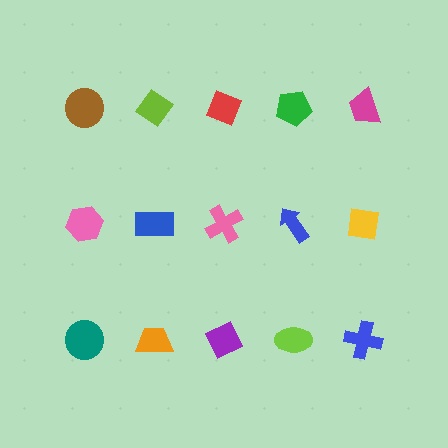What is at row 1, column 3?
A red diamond.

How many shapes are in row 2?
5 shapes.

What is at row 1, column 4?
A green pentagon.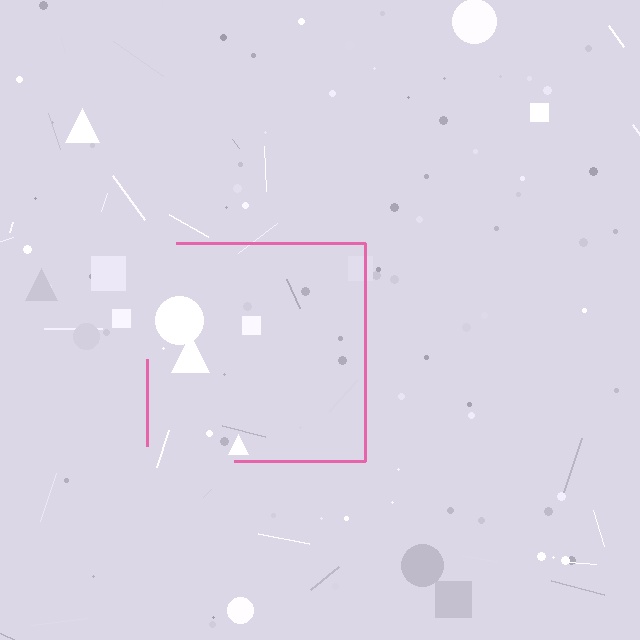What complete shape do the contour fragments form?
The contour fragments form a square.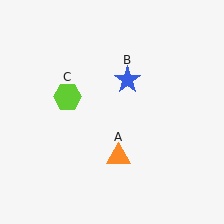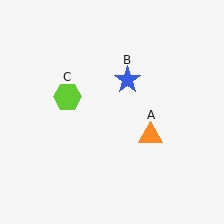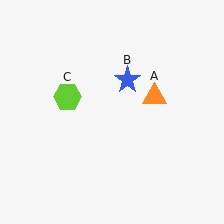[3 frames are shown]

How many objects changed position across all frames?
1 object changed position: orange triangle (object A).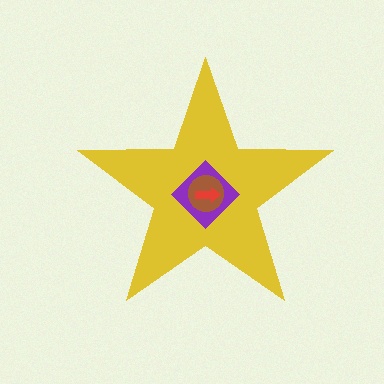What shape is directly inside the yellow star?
The purple diamond.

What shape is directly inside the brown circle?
The red arrow.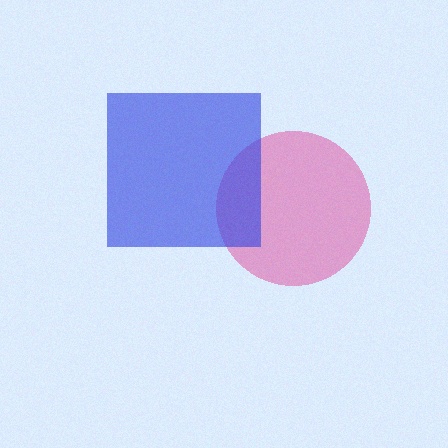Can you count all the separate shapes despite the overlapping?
Yes, there are 2 separate shapes.